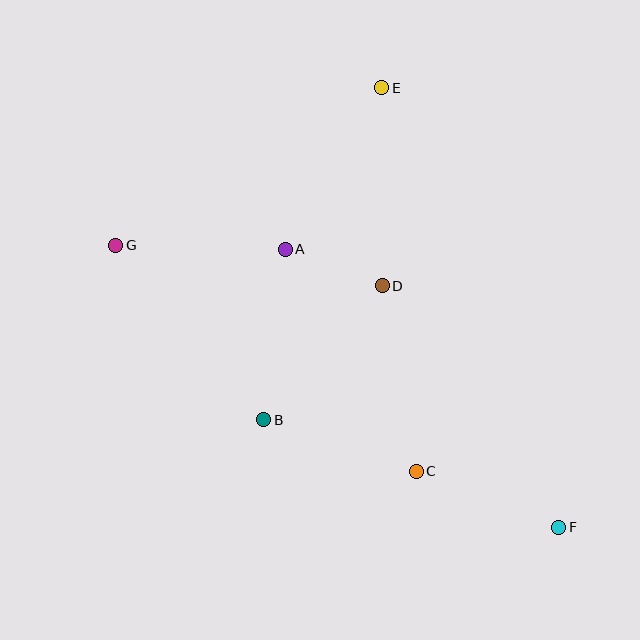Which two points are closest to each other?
Points A and D are closest to each other.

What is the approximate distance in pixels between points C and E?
The distance between C and E is approximately 385 pixels.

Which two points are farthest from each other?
Points F and G are farthest from each other.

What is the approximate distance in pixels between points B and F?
The distance between B and F is approximately 314 pixels.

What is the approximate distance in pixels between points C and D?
The distance between C and D is approximately 188 pixels.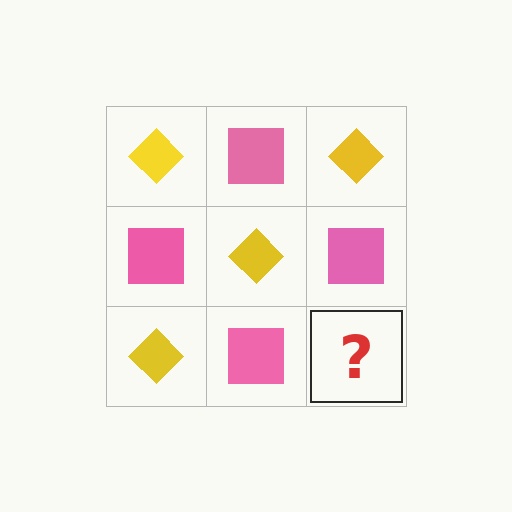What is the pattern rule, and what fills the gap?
The rule is that it alternates yellow diamond and pink square in a checkerboard pattern. The gap should be filled with a yellow diamond.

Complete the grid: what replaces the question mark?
The question mark should be replaced with a yellow diamond.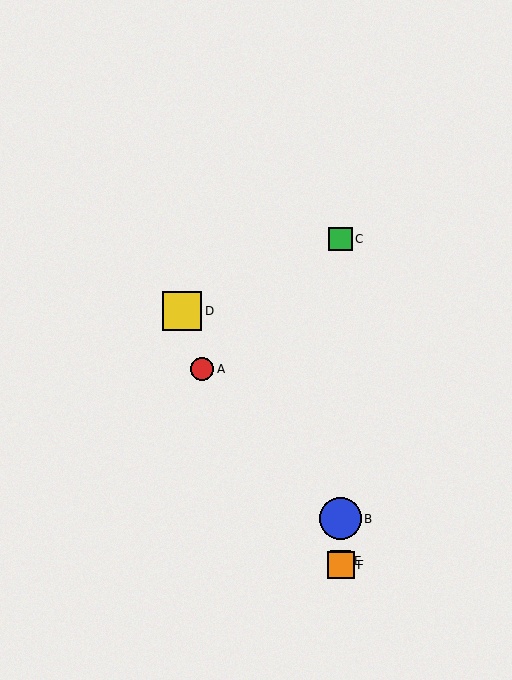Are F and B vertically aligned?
Yes, both are at x≈341.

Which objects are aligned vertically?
Objects B, C, E, F are aligned vertically.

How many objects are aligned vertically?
4 objects (B, C, E, F) are aligned vertically.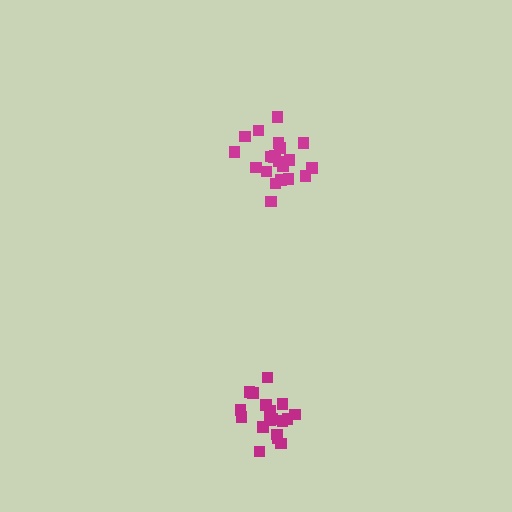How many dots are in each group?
Group 1: 21 dots, Group 2: 18 dots (39 total).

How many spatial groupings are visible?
There are 2 spatial groupings.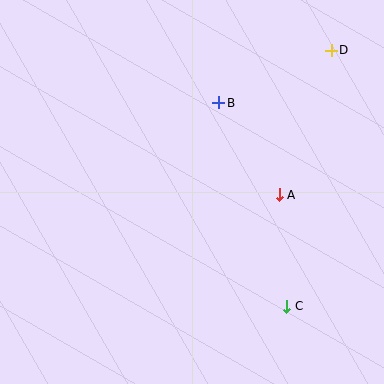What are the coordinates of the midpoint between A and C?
The midpoint between A and C is at (283, 250).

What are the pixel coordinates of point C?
Point C is at (287, 306).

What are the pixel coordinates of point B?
Point B is at (218, 103).